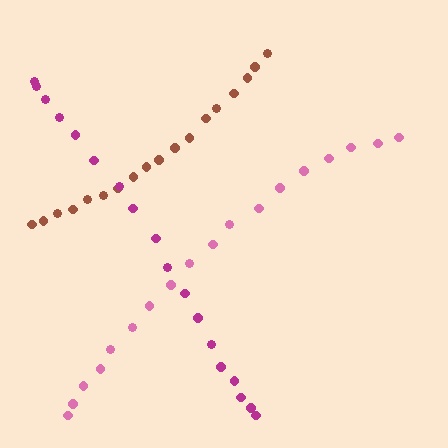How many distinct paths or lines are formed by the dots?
There are 3 distinct paths.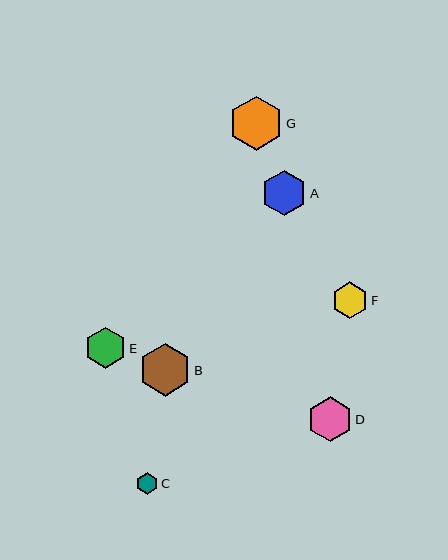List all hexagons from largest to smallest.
From largest to smallest: G, B, A, D, E, F, C.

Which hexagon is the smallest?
Hexagon C is the smallest with a size of approximately 22 pixels.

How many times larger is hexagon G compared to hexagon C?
Hexagon G is approximately 2.5 times the size of hexagon C.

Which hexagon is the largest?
Hexagon G is the largest with a size of approximately 54 pixels.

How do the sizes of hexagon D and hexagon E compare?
Hexagon D and hexagon E are approximately the same size.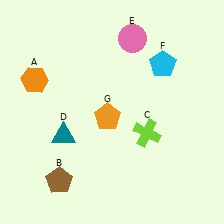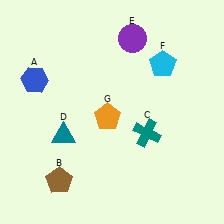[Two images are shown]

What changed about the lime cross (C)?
In Image 1, C is lime. In Image 2, it changed to teal.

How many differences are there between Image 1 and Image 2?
There are 3 differences between the two images.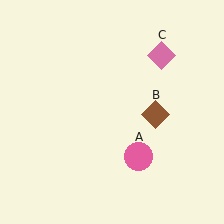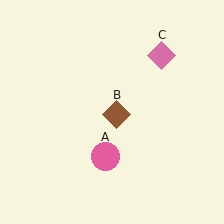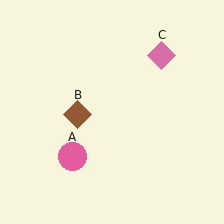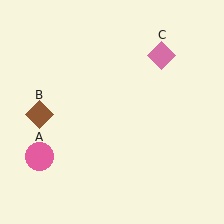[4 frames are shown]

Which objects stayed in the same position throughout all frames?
Pink diamond (object C) remained stationary.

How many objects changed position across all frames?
2 objects changed position: pink circle (object A), brown diamond (object B).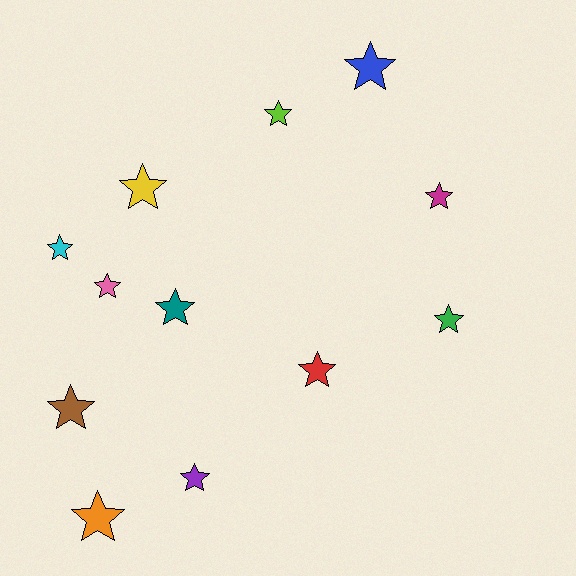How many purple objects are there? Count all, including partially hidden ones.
There is 1 purple object.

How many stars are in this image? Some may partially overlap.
There are 12 stars.